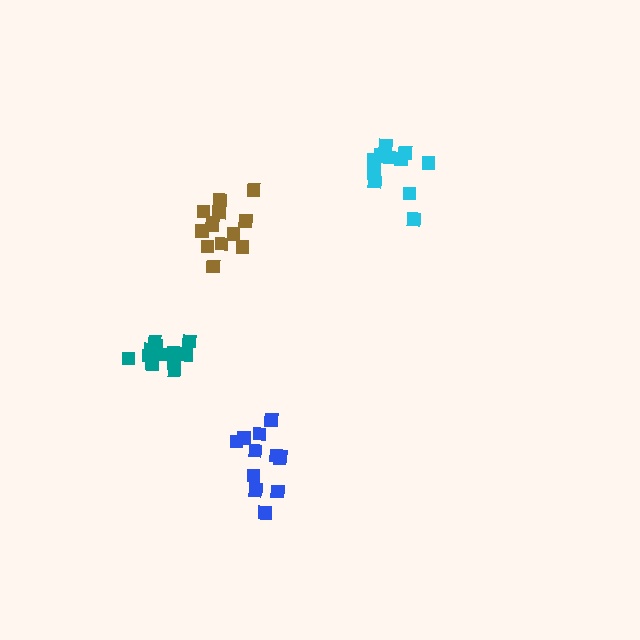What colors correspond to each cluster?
The clusters are colored: cyan, brown, blue, teal.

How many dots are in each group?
Group 1: 12 dots, Group 2: 13 dots, Group 3: 13 dots, Group 4: 13 dots (51 total).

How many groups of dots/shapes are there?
There are 4 groups.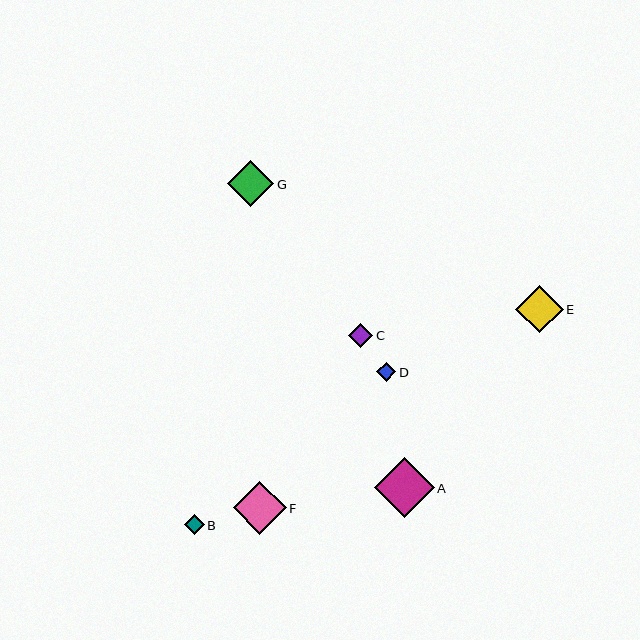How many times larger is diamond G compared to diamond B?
Diamond G is approximately 2.4 times the size of diamond B.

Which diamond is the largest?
Diamond A is the largest with a size of approximately 60 pixels.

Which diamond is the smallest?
Diamond D is the smallest with a size of approximately 19 pixels.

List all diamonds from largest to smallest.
From largest to smallest: A, F, E, G, C, B, D.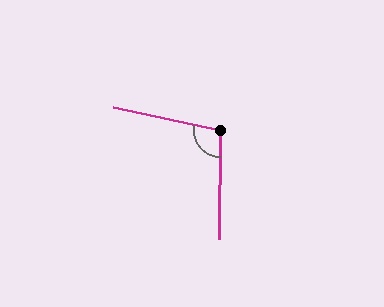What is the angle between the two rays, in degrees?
Approximately 102 degrees.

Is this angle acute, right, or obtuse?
It is obtuse.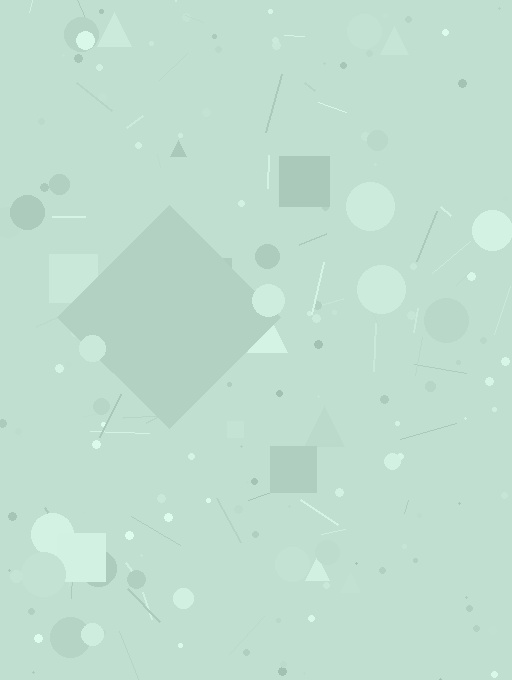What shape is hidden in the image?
A diamond is hidden in the image.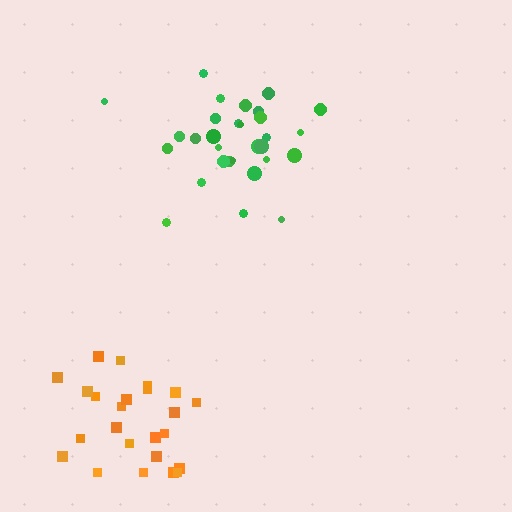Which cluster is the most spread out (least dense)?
Green.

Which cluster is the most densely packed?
Orange.